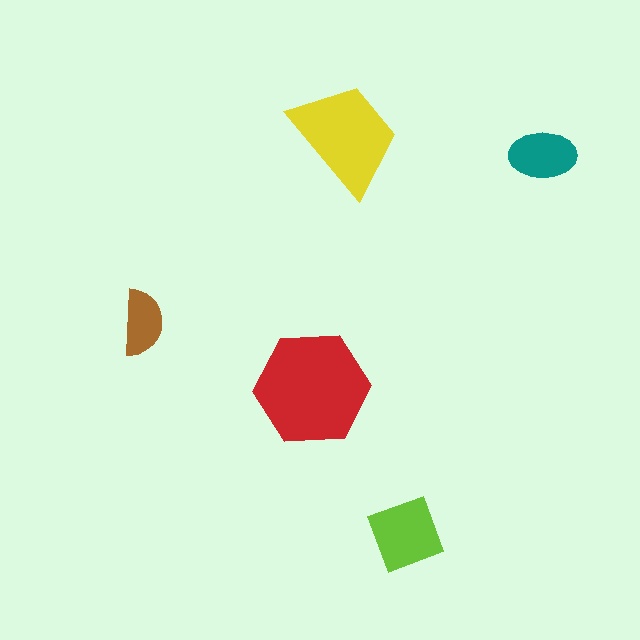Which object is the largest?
The red hexagon.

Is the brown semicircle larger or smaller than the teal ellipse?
Smaller.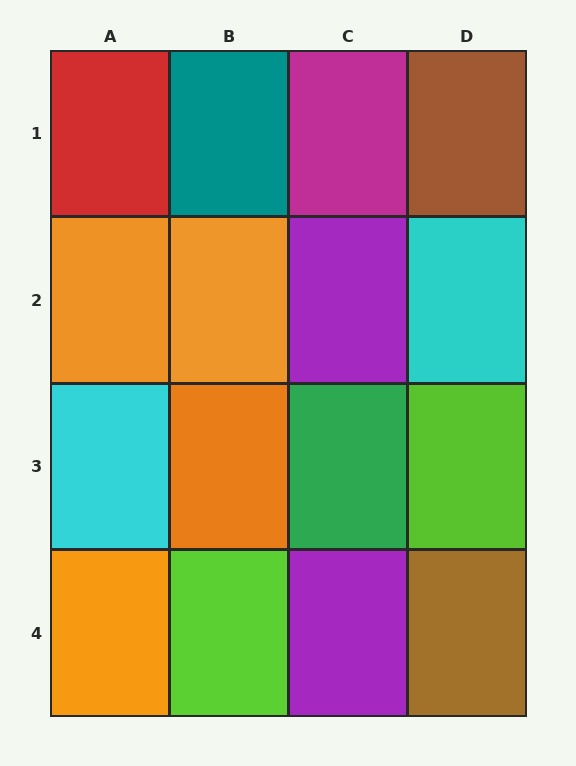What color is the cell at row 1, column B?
Teal.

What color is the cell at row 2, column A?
Orange.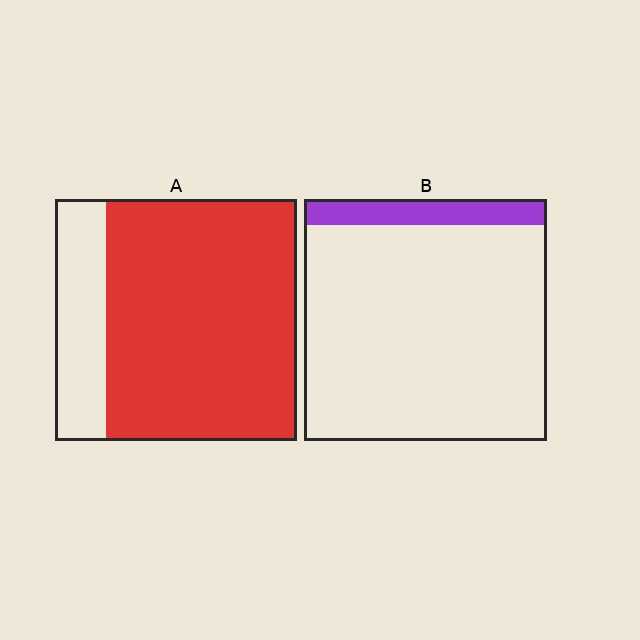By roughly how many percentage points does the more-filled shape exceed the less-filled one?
By roughly 70 percentage points (A over B).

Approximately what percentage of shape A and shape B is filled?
A is approximately 80% and B is approximately 10%.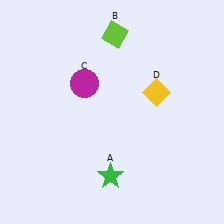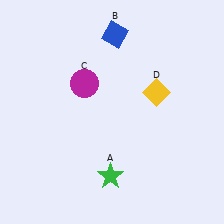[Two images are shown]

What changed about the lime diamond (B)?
In Image 1, B is lime. In Image 2, it changed to blue.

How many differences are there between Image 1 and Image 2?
There is 1 difference between the two images.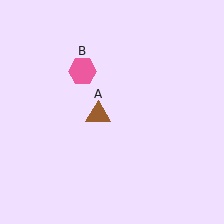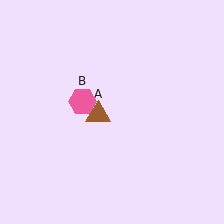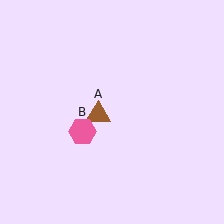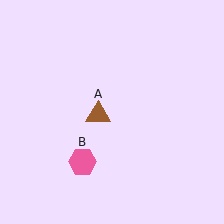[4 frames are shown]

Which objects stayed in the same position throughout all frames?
Brown triangle (object A) remained stationary.